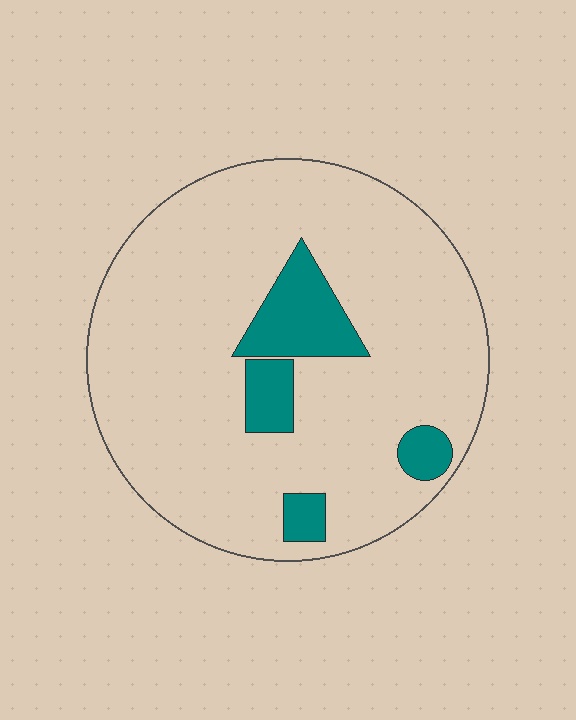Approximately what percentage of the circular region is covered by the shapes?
Approximately 15%.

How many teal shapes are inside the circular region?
4.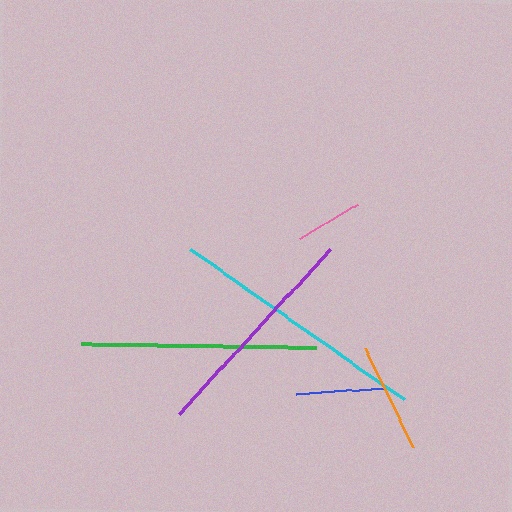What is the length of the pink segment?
The pink segment is approximately 67 pixels long.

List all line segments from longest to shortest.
From longest to shortest: cyan, green, purple, orange, blue, pink.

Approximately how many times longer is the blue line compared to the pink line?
The blue line is approximately 1.3 times the length of the pink line.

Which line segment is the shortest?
The pink line is the shortest at approximately 67 pixels.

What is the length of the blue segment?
The blue segment is approximately 89 pixels long.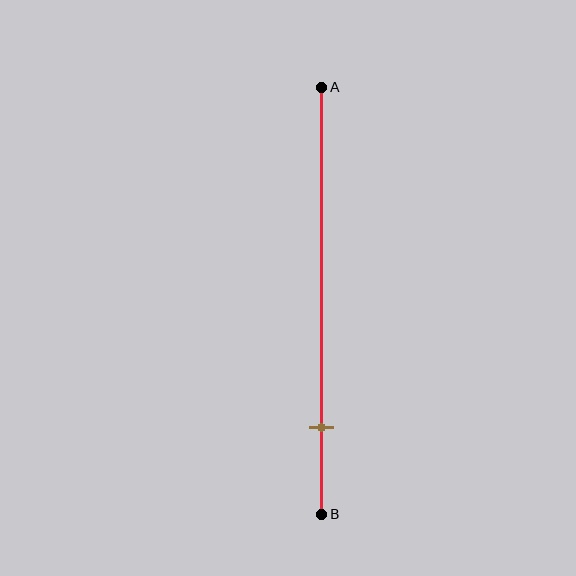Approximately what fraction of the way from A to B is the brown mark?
The brown mark is approximately 80% of the way from A to B.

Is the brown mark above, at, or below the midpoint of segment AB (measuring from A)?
The brown mark is below the midpoint of segment AB.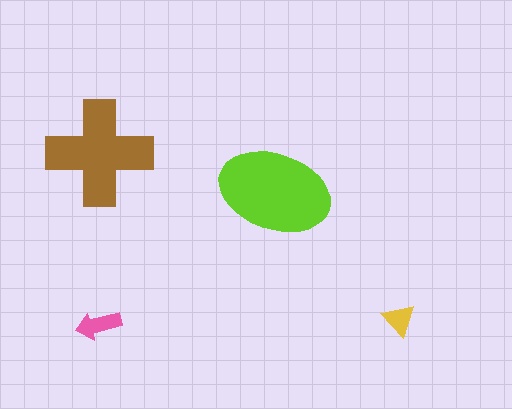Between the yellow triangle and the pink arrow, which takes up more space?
The pink arrow.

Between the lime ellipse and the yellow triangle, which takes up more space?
The lime ellipse.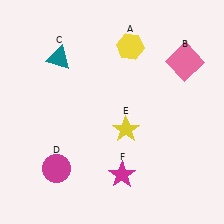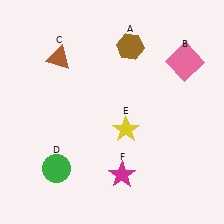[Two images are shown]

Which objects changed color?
A changed from yellow to brown. C changed from teal to brown. D changed from magenta to green.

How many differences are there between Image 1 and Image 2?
There are 3 differences between the two images.